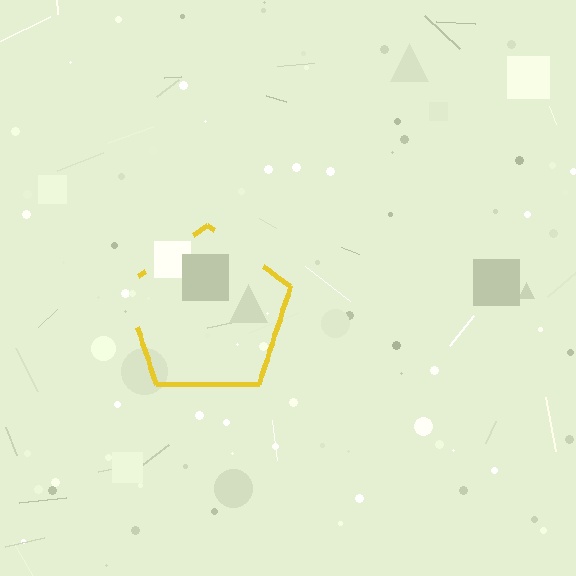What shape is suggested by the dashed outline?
The dashed outline suggests a pentagon.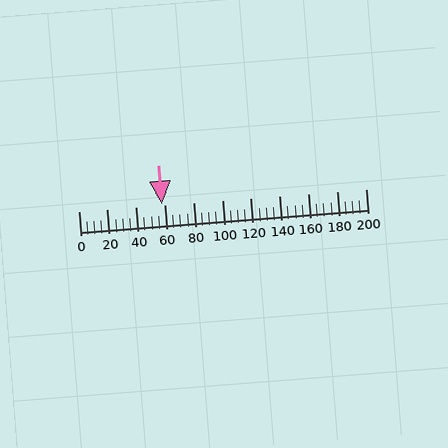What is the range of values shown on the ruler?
The ruler shows values from 0 to 200.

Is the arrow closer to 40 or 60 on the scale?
The arrow is closer to 60.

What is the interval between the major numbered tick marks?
The major tick marks are spaced 20 units apart.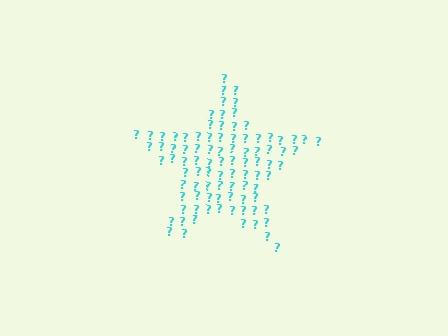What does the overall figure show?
The overall figure shows a star.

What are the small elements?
The small elements are question marks.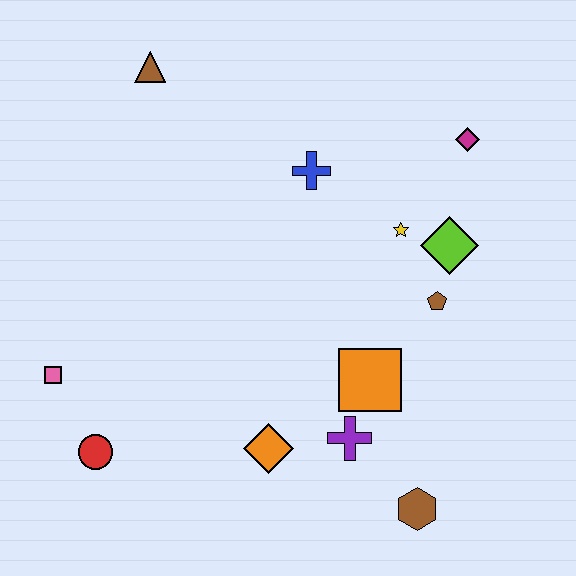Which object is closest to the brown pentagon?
The lime diamond is closest to the brown pentagon.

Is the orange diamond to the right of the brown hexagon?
No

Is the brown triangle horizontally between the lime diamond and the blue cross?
No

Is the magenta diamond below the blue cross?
No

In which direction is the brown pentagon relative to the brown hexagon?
The brown pentagon is above the brown hexagon.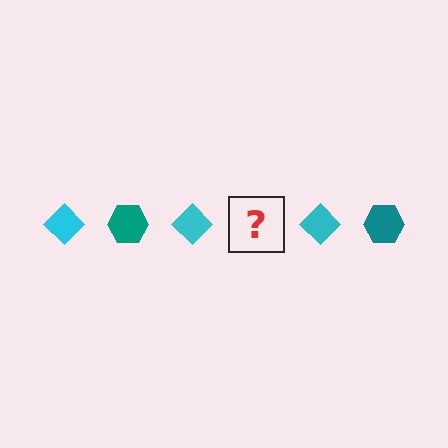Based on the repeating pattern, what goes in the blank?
The blank should be a teal hexagon.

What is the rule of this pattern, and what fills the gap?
The rule is that the pattern alternates between cyan diamond and teal hexagon. The gap should be filled with a teal hexagon.